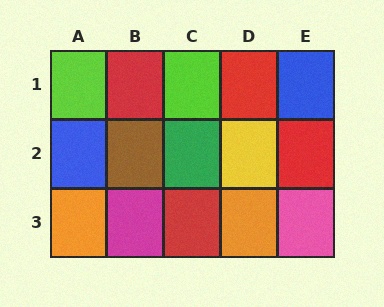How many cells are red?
4 cells are red.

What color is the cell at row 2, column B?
Brown.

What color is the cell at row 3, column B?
Magenta.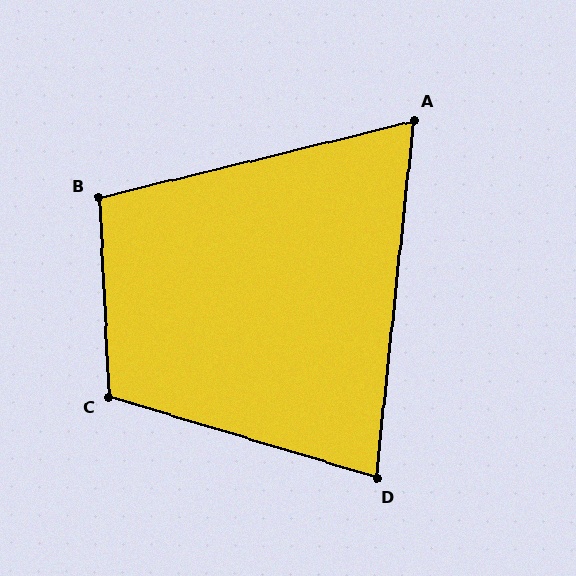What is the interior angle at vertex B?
Approximately 101 degrees (obtuse).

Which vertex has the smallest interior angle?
A, at approximately 70 degrees.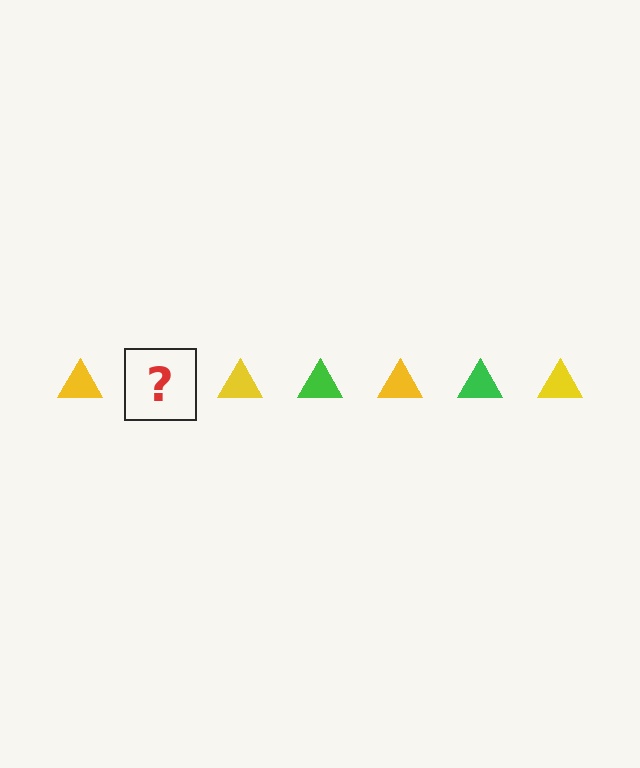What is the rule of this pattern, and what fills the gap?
The rule is that the pattern cycles through yellow, green triangles. The gap should be filled with a green triangle.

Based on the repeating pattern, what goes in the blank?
The blank should be a green triangle.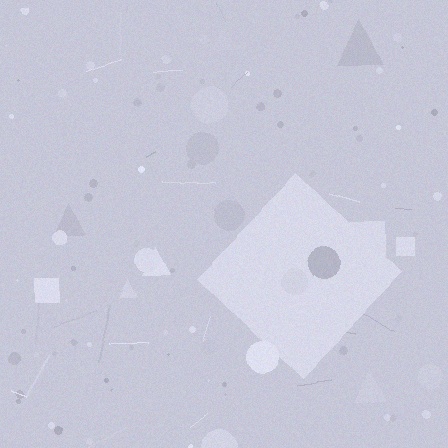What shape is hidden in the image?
A diamond is hidden in the image.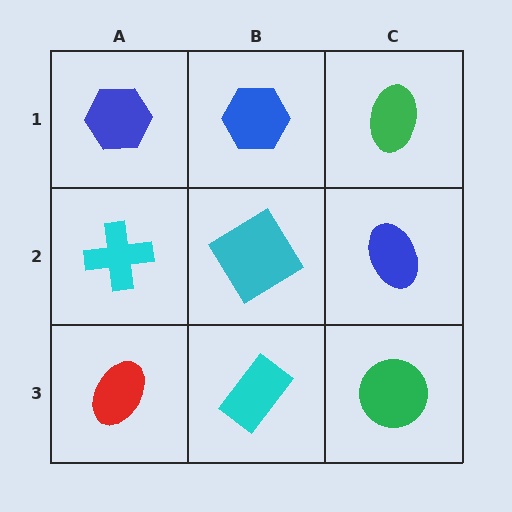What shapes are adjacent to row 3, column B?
A cyan diamond (row 2, column B), a red ellipse (row 3, column A), a green circle (row 3, column C).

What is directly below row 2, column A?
A red ellipse.